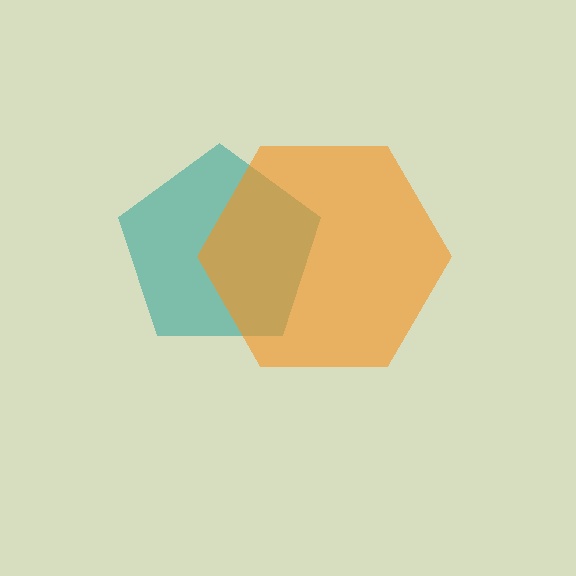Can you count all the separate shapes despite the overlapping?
Yes, there are 2 separate shapes.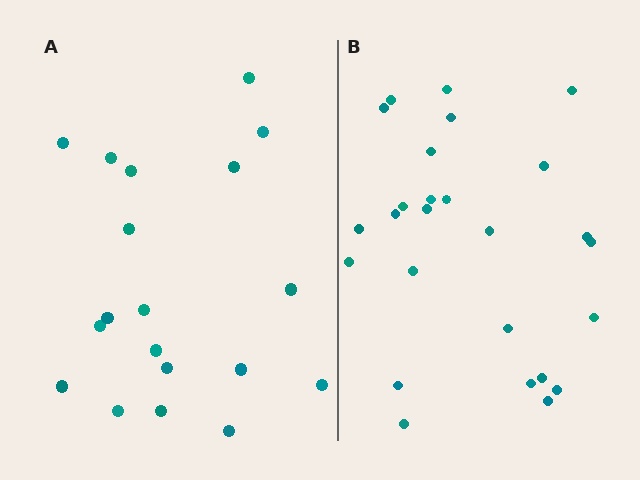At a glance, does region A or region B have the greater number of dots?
Region B (the right region) has more dots.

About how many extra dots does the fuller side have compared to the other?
Region B has roughly 8 or so more dots than region A.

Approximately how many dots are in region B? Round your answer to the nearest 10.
About 30 dots. (The exact count is 26, which rounds to 30.)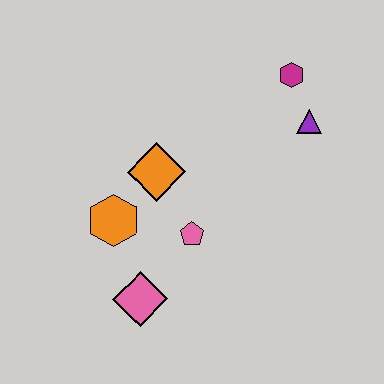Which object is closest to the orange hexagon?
The orange diamond is closest to the orange hexagon.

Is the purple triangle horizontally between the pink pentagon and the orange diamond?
No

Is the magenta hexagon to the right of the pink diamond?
Yes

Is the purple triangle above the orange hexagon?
Yes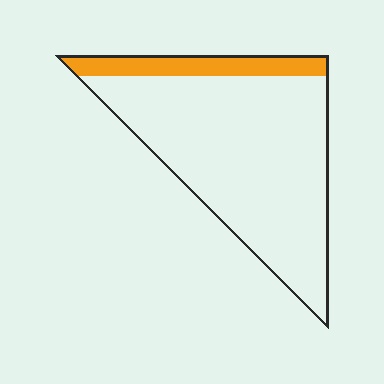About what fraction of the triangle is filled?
About one sixth (1/6).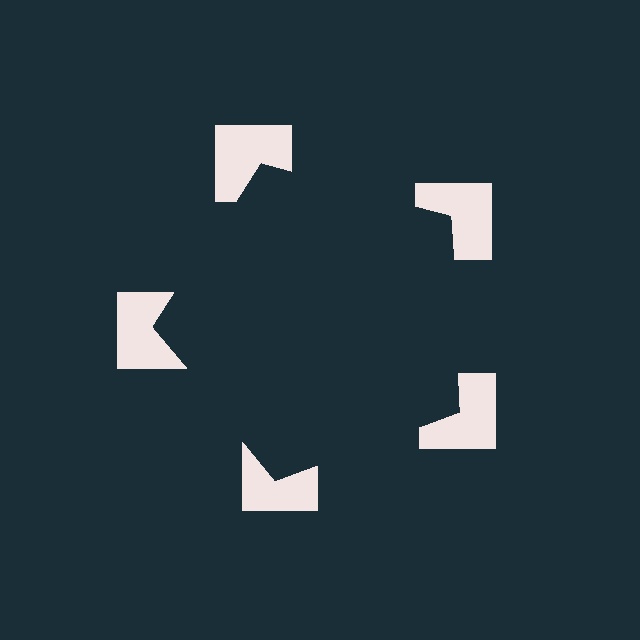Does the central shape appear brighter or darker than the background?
It typically appears slightly darker than the background, even though no actual brightness change is drawn.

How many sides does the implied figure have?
5 sides.